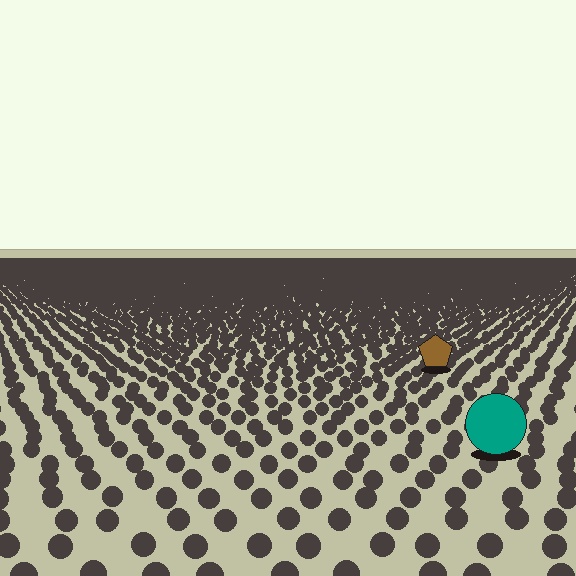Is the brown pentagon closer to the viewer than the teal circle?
No. The teal circle is closer — you can tell from the texture gradient: the ground texture is coarser near it.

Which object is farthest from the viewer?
The brown pentagon is farthest from the viewer. It appears smaller and the ground texture around it is denser.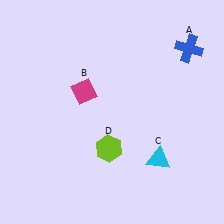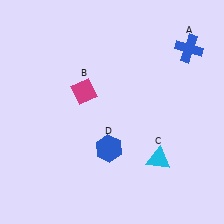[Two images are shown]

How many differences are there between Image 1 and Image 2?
There is 1 difference between the two images.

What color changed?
The hexagon (D) changed from lime in Image 1 to blue in Image 2.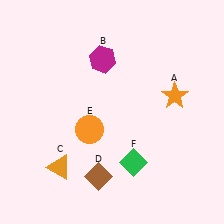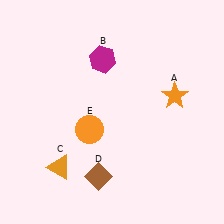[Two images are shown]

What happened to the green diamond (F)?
The green diamond (F) was removed in Image 2. It was in the bottom-right area of Image 1.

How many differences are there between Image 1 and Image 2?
There is 1 difference between the two images.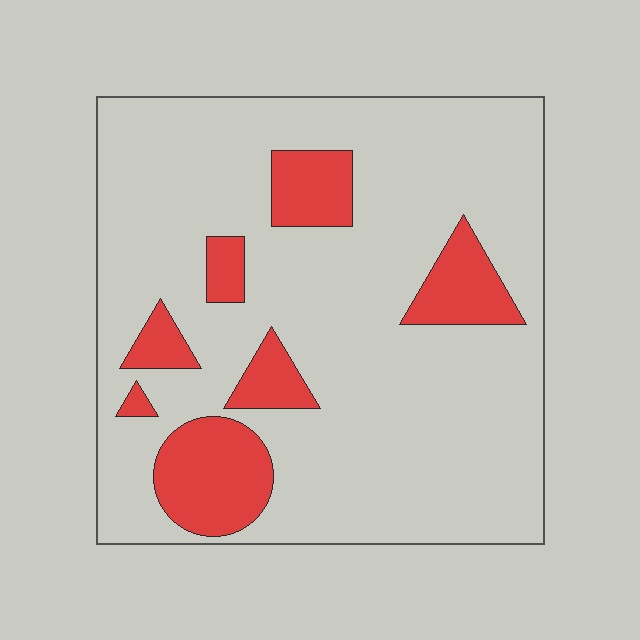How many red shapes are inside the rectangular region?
7.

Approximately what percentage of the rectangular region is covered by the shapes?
Approximately 20%.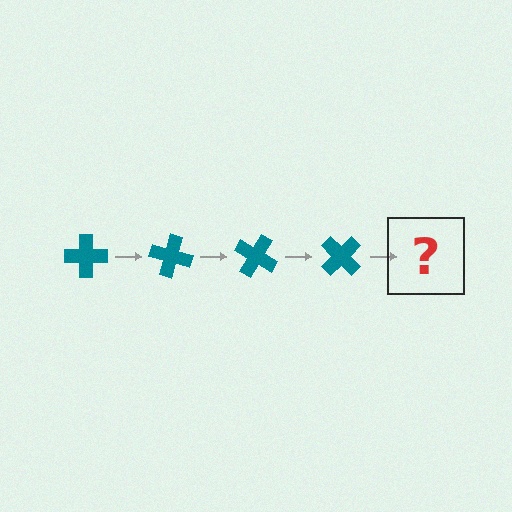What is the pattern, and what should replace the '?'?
The pattern is that the cross rotates 15 degrees each step. The '?' should be a teal cross rotated 60 degrees.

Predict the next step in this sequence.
The next step is a teal cross rotated 60 degrees.